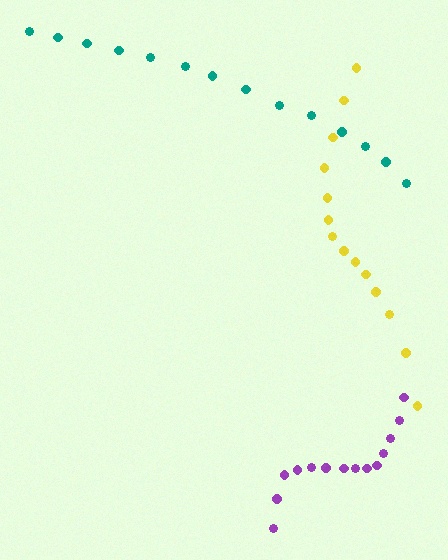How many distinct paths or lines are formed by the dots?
There are 3 distinct paths.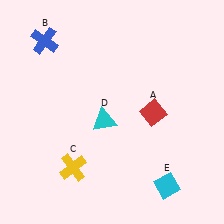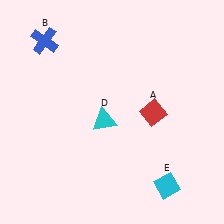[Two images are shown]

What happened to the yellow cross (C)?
The yellow cross (C) was removed in Image 2. It was in the bottom-left area of Image 1.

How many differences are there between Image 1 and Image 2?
There is 1 difference between the two images.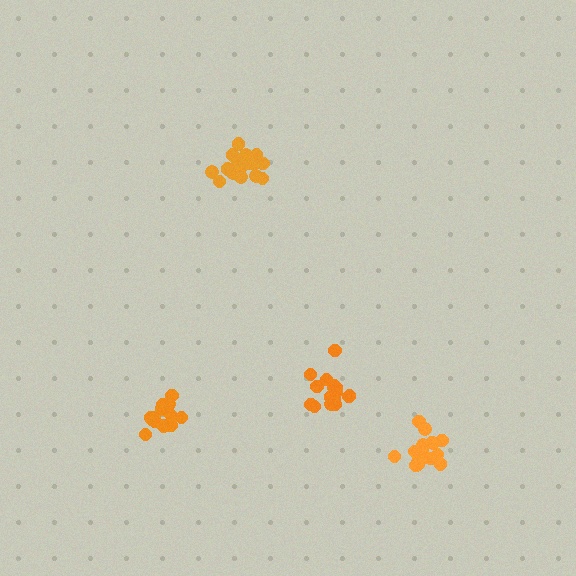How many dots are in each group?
Group 1: 16 dots, Group 2: 17 dots, Group 3: 15 dots, Group 4: 16 dots (64 total).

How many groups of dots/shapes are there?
There are 4 groups.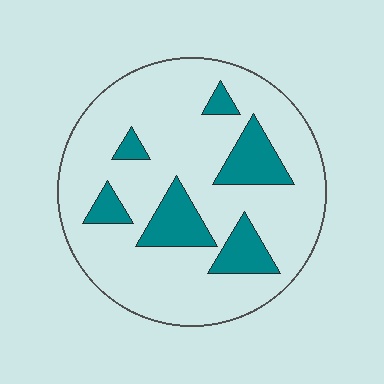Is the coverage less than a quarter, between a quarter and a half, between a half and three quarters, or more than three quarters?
Less than a quarter.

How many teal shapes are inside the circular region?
6.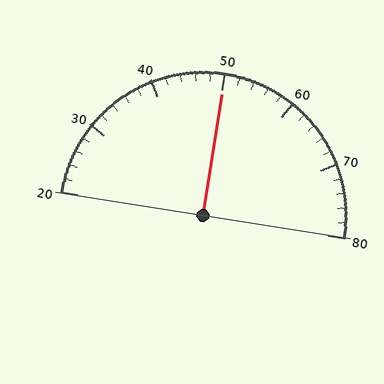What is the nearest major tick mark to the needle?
The nearest major tick mark is 50.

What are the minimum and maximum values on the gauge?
The gauge ranges from 20 to 80.